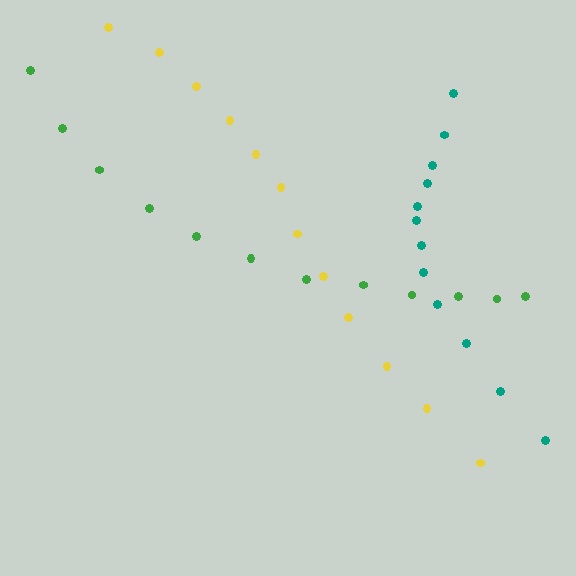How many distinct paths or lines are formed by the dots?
There are 3 distinct paths.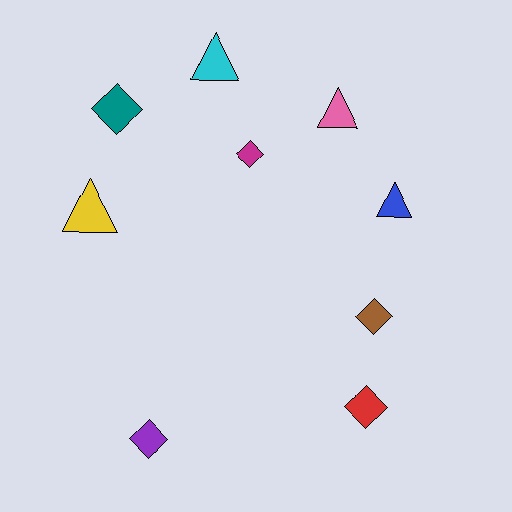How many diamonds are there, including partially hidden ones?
There are 5 diamonds.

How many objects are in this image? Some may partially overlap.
There are 9 objects.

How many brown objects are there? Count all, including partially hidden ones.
There is 1 brown object.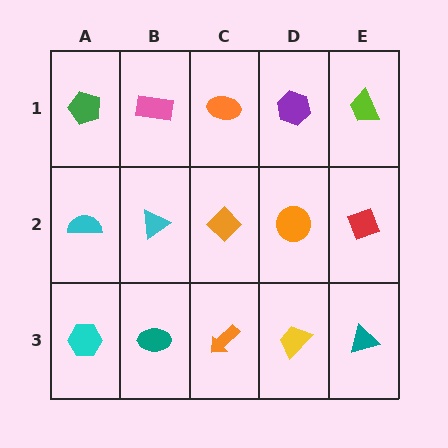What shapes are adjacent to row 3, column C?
An orange diamond (row 2, column C), a teal ellipse (row 3, column B), a yellow trapezoid (row 3, column D).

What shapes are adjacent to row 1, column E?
A red diamond (row 2, column E), a purple hexagon (row 1, column D).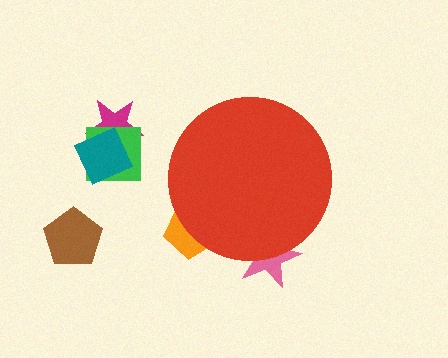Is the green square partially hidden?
No, the green square is fully visible.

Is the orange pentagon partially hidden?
Yes, the orange pentagon is partially hidden behind the red circle.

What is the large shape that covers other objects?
A red circle.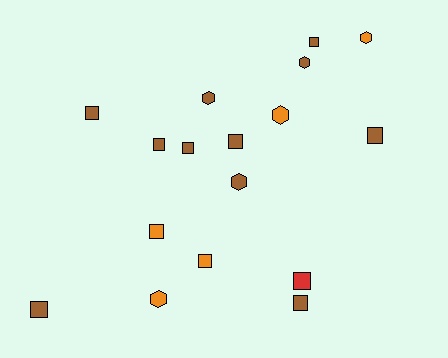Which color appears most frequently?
Brown, with 11 objects.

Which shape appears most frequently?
Square, with 11 objects.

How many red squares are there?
There is 1 red square.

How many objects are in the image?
There are 17 objects.